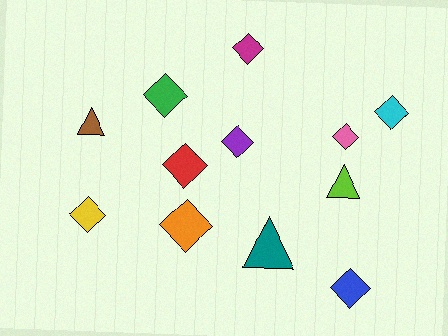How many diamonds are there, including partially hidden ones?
There are 9 diamonds.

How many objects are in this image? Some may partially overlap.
There are 12 objects.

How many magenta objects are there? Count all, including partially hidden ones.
There is 1 magenta object.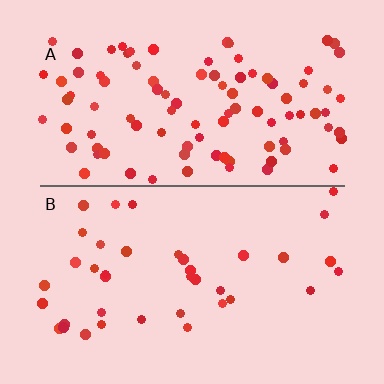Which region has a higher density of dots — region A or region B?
A (the top).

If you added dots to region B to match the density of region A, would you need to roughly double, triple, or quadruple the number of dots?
Approximately triple.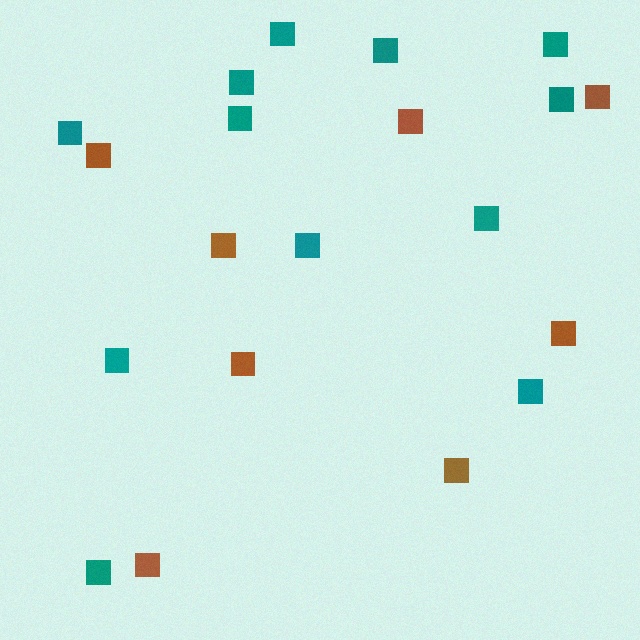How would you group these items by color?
There are 2 groups: one group of brown squares (8) and one group of teal squares (12).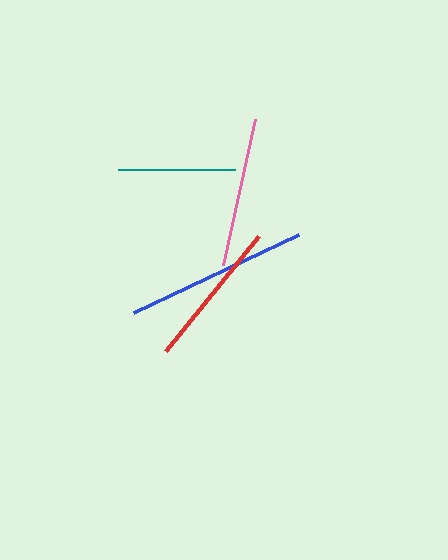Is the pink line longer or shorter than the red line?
The pink line is longer than the red line.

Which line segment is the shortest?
The teal line is the shortest at approximately 117 pixels.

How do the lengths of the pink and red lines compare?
The pink and red lines are approximately the same length.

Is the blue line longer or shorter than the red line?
The blue line is longer than the red line.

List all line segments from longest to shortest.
From longest to shortest: blue, pink, red, teal.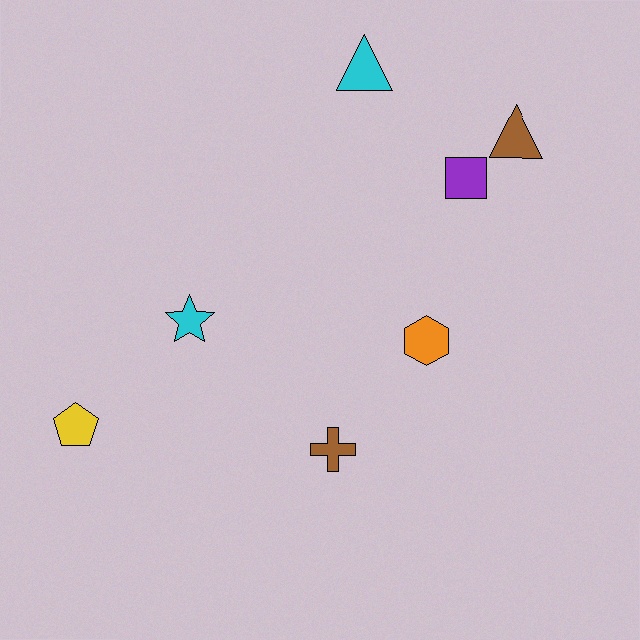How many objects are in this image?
There are 7 objects.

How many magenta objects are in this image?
There are no magenta objects.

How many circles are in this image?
There are no circles.